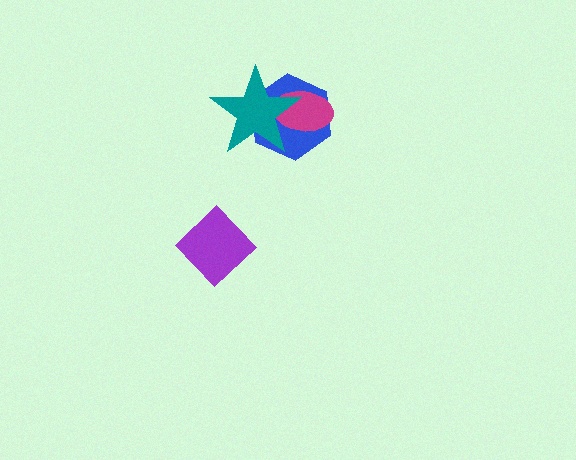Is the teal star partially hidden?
No, no other shape covers it.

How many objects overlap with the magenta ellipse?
2 objects overlap with the magenta ellipse.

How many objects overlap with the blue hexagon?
2 objects overlap with the blue hexagon.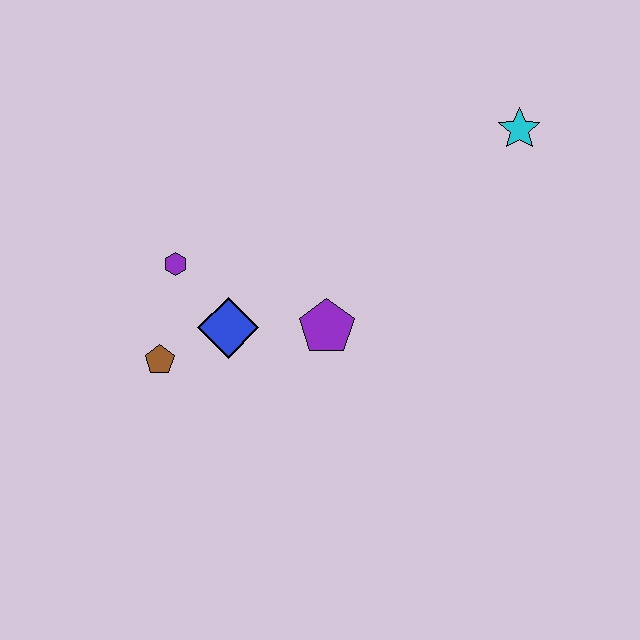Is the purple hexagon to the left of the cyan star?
Yes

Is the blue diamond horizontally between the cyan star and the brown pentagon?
Yes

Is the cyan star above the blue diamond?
Yes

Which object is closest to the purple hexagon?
The blue diamond is closest to the purple hexagon.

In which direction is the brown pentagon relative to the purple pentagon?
The brown pentagon is to the left of the purple pentagon.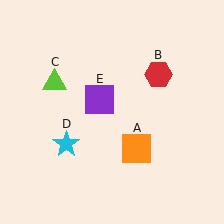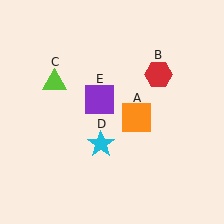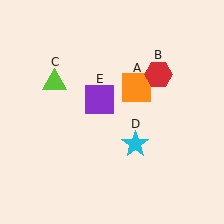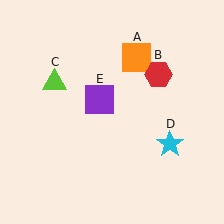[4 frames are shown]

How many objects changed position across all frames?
2 objects changed position: orange square (object A), cyan star (object D).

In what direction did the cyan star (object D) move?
The cyan star (object D) moved right.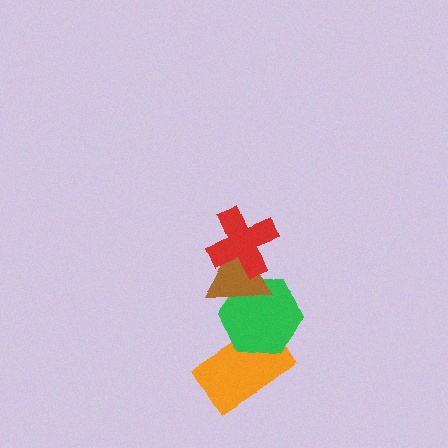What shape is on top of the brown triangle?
The red cross is on top of the brown triangle.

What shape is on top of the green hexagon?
The brown triangle is on top of the green hexagon.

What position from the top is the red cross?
The red cross is 1st from the top.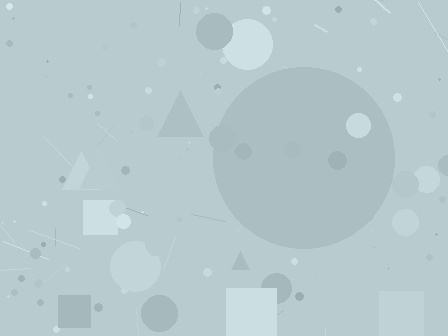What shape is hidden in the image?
A circle is hidden in the image.